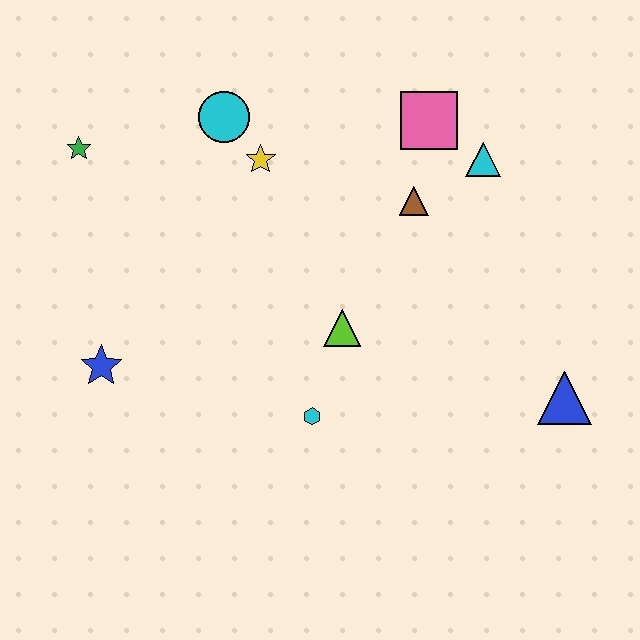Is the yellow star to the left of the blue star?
No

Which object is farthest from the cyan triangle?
The blue star is farthest from the cyan triangle.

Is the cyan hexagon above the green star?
No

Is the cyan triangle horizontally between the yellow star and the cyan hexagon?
No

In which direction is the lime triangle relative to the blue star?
The lime triangle is to the right of the blue star.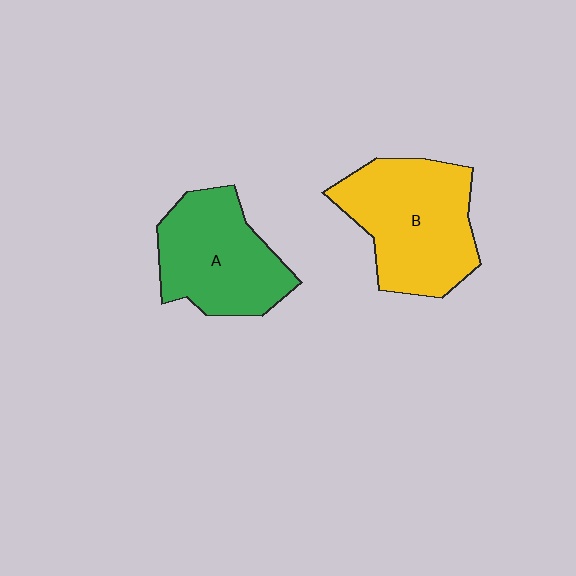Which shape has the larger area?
Shape B (yellow).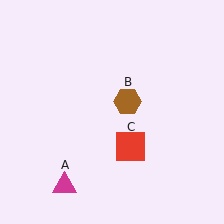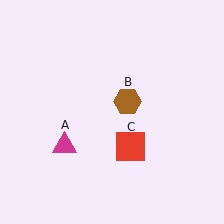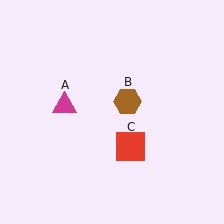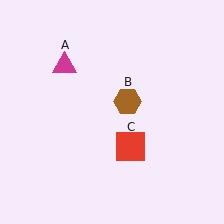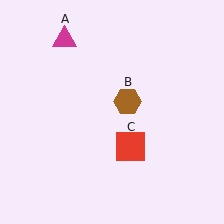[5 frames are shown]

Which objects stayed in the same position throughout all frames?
Brown hexagon (object B) and red square (object C) remained stationary.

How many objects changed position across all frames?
1 object changed position: magenta triangle (object A).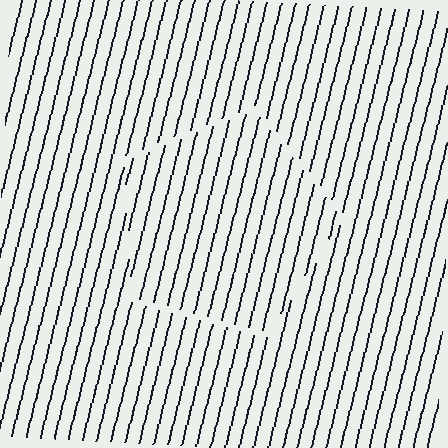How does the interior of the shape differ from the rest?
The interior of the shape contains the same grating, shifted by half a period — the contour is defined by the phase discontinuity where line-ends from the inner and outer gratings abut.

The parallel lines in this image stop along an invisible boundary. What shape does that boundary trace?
An illusory pentagon. The interior of the shape contains the same grating, shifted by half a period — the contour is defined by the phase discontinuity where line-ends from the inner and outer gratings abut.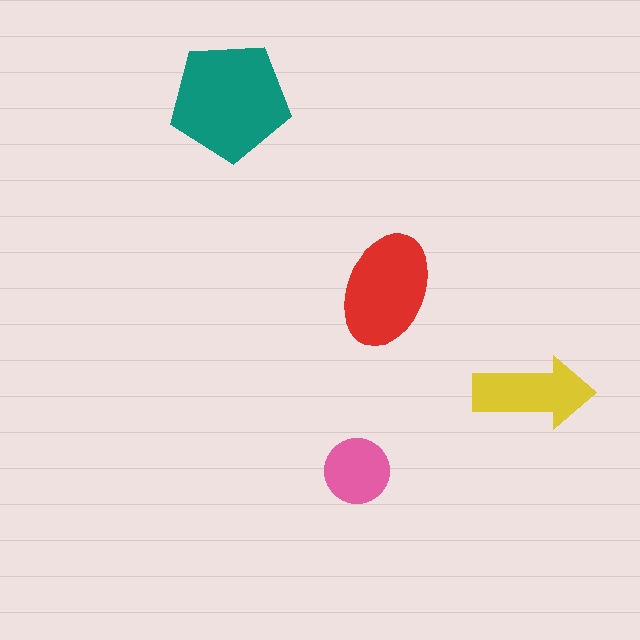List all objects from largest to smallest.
The teal pentagon, the red ellipse, the yellow arrow, the pink circle.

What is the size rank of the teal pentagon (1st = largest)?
1st.